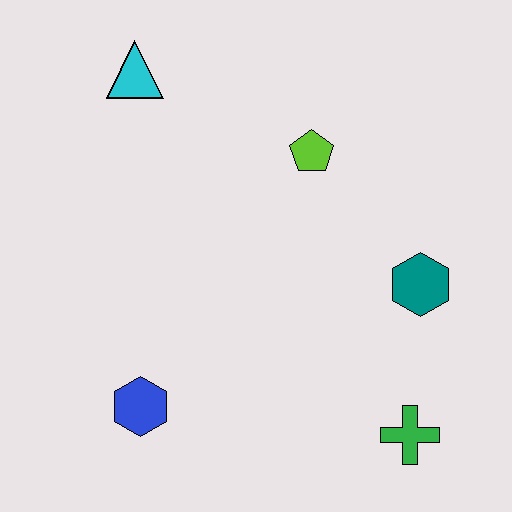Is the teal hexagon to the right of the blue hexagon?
Yes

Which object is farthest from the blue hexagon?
The cyan triangle is farthest from the blue hexagon.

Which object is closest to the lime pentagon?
The teal hexagon is closest to the lime pentagon.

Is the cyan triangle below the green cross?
No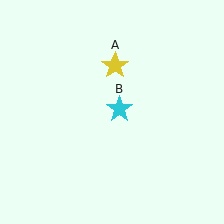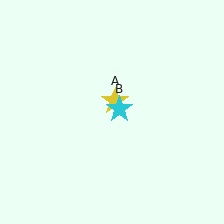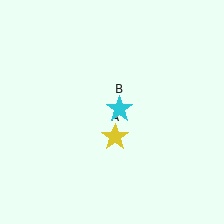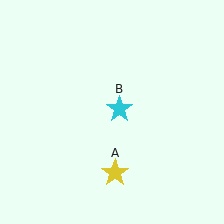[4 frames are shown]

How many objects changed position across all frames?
1 object changed position: yellow star (object A).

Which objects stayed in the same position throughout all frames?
Cyan star (object B) remained stationary.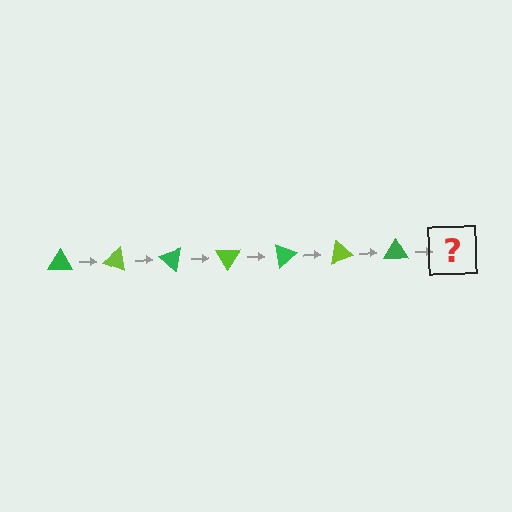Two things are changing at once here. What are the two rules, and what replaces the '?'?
The two rules are that it rotates 20 degrees each step and the color cycles through green and lime. The '?' should be a lime triangle, rotated 140 degrees from the start.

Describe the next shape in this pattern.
It should be a lime triangle, rotated 140 degrees from the start.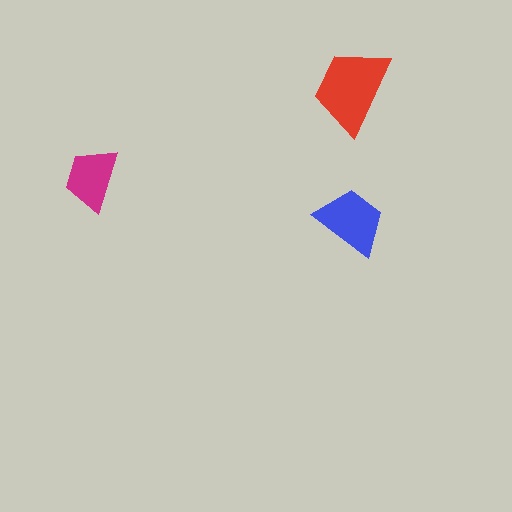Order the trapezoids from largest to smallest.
the red one, the blue one, the magenta one.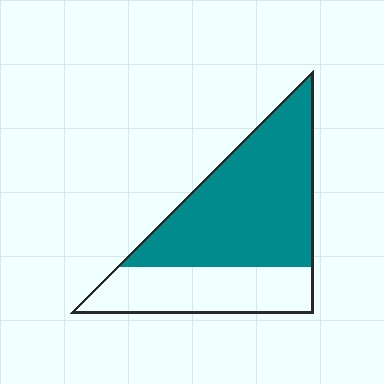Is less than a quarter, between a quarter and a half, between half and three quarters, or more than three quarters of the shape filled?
Between half and three quarters.